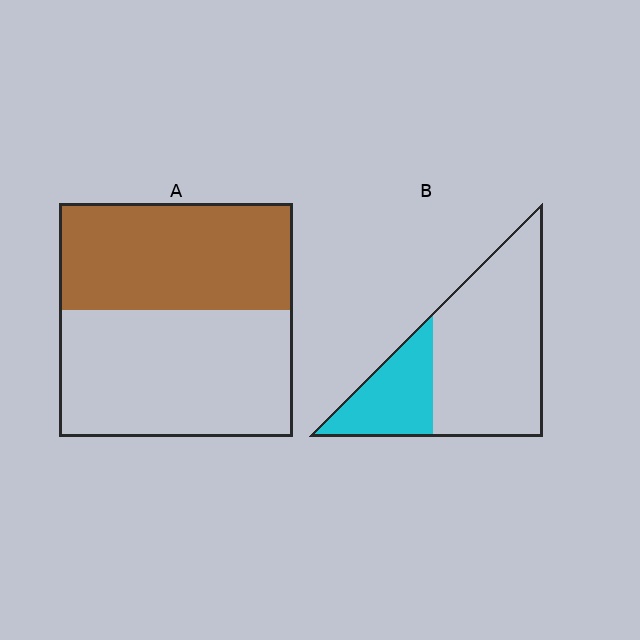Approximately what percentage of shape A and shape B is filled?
A is approximately 45% and B is approximately 30%.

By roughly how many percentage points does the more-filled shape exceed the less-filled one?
By roughly 20 percentage points (A over B).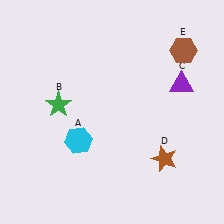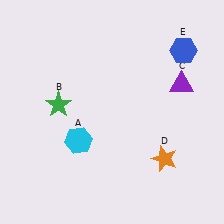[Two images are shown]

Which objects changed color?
D changed from brown to orange. E changed from brown to blue.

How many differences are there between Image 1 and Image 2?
There are 2 differences between the two images.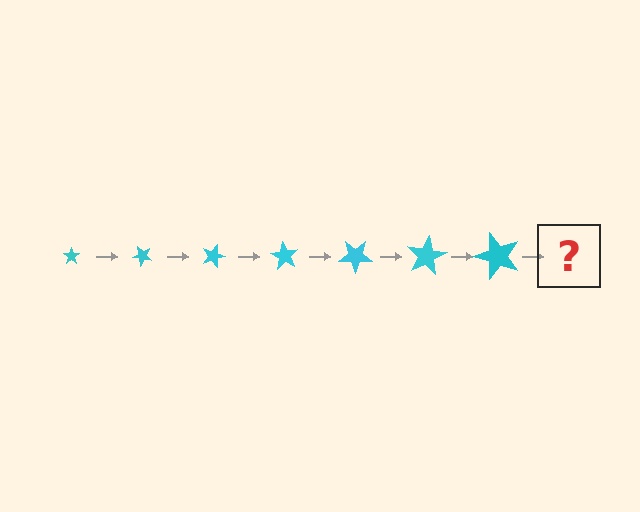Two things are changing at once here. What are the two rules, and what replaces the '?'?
The two rules are that the star grows larger each step and it rotates 45 degrees each step. The '?' should be a star, larger than the previous one and rotated 315 degrees from the start.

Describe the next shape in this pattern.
It should be a star, larger than the previous one and rotated 315 degrees from the start.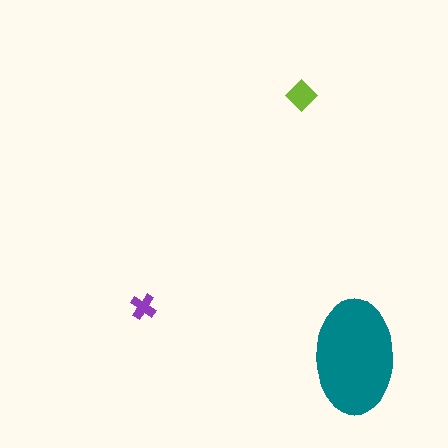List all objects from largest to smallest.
The teal ellipse, the lime diamond, the purple cross.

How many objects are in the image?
There are 3 objects in the image.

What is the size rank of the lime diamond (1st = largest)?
2nd.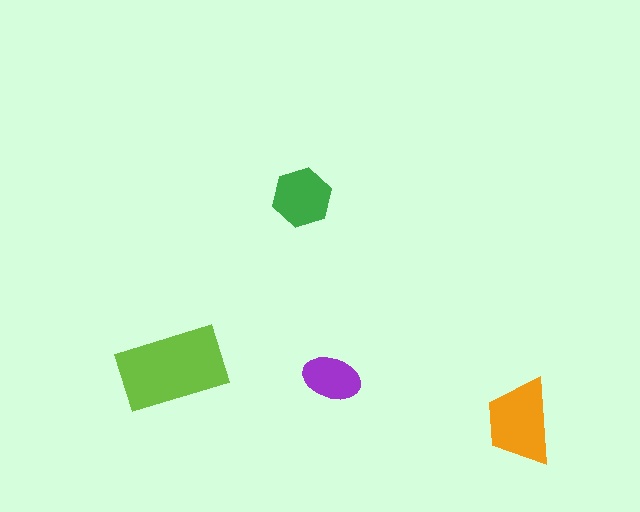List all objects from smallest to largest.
The purple ellipse, the green hexagon, the orange trapezoid, the lime rectangle.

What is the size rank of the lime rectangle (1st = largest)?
1st.